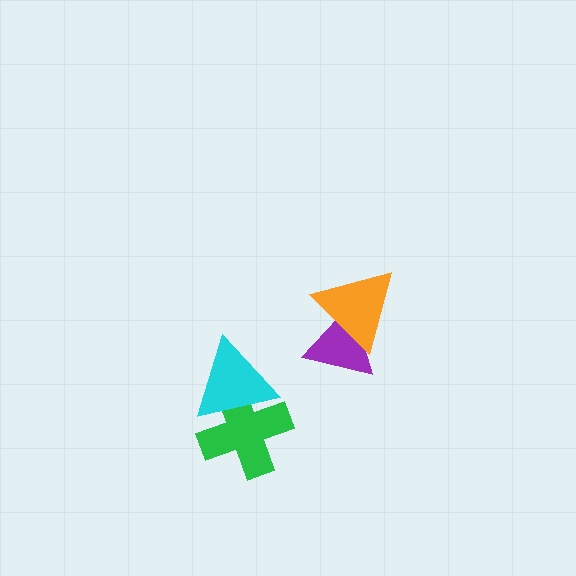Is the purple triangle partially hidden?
Yes, it is partially covered by another shape.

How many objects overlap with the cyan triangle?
1 object overlaps with the cyan triangle.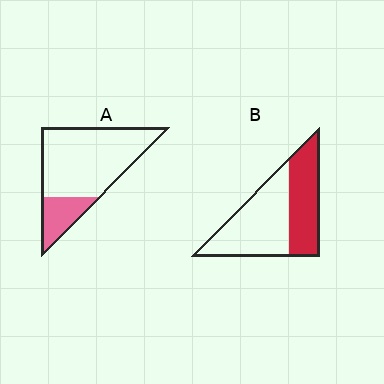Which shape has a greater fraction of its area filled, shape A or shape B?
Shape B.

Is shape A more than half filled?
No.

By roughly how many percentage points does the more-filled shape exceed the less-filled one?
By roughly 20 percentage points (B over A).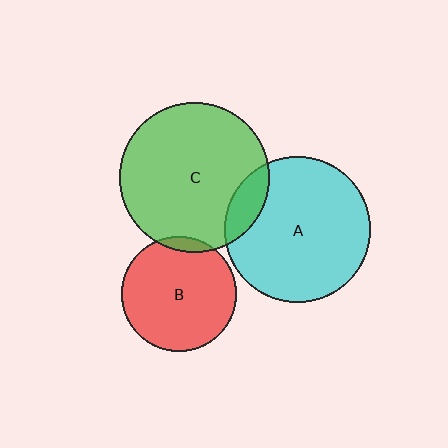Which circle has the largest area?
Circle C (green).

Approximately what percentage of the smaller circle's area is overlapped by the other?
Approximately 5%.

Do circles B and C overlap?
Yes.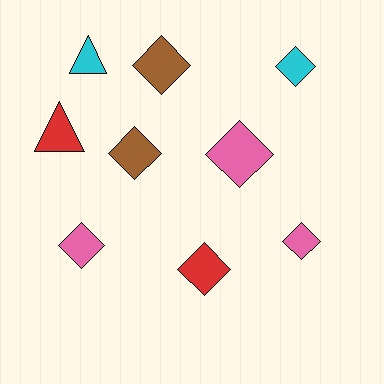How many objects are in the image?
There are 9 objects.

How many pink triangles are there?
There are no pink triangles.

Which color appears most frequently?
Pink, with 3 objects.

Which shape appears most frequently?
Diamond, with 7 objects.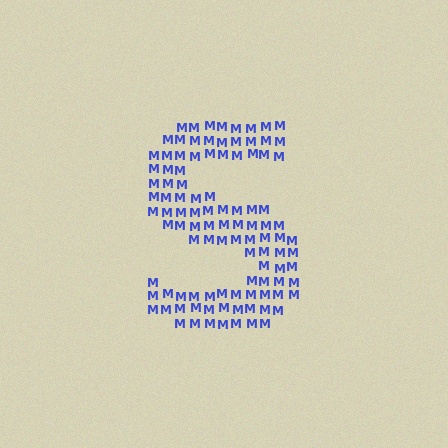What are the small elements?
The small elements are letter M's.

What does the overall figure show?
The overall figure shows the letter S.